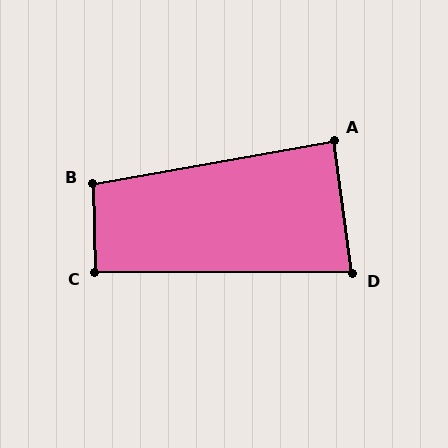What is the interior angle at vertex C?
Approximately 92 degrees (approximately right).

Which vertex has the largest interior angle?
B, at approximately 98 degrees.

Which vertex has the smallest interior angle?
D, at approximately 82 degrees.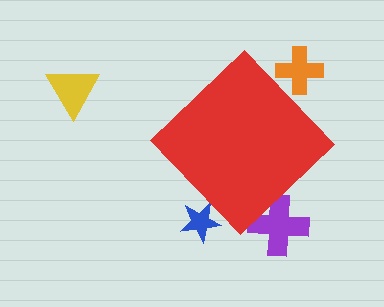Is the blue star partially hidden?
Yes, the blue star is partially hidden behind the red diamond.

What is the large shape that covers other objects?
A red diamond.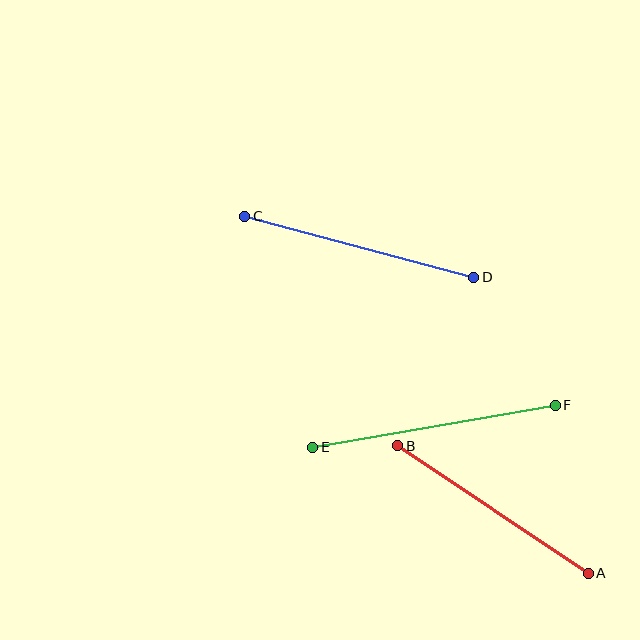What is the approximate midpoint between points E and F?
The midpoint is at approximately (434, 426) pixels.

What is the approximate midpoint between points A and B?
The midpoint is at approximately (493, 510) pixels.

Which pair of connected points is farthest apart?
Points E and F are farthest apart.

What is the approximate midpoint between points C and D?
The midpoint is at approximately (359, 247) pixels.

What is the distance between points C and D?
The distance is approximately 237 pixels.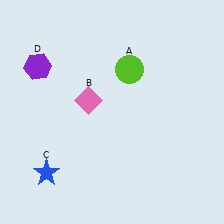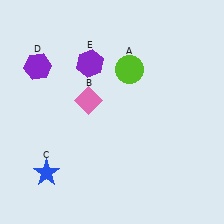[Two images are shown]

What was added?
A purple hexagon (E) was added in Image 2.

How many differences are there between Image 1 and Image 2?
There is 1 difference between the two images.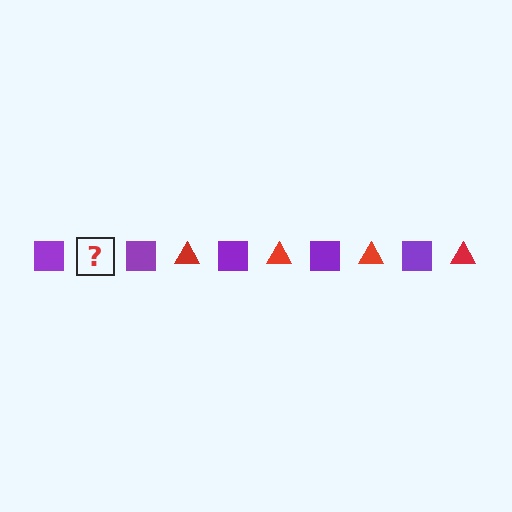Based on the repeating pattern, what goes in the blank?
The blank should be a red triangle.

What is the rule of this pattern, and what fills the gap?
The rule is that the pattern alternates between purple square and red triangle. The gap should be filled with a red triangle.